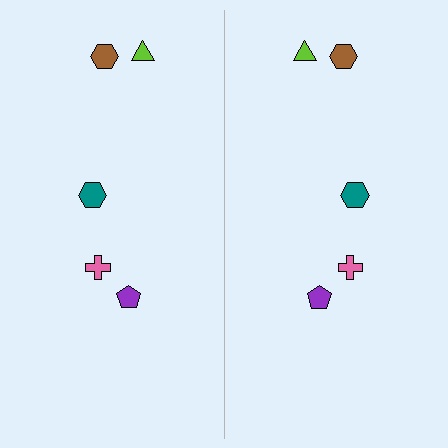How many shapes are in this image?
There are 10 shapes in this image.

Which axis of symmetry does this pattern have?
The pattern has a vertical axis of symmetry running through the center of the image.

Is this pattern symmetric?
Yes, this pattern has bilateral (reflection) symmetry.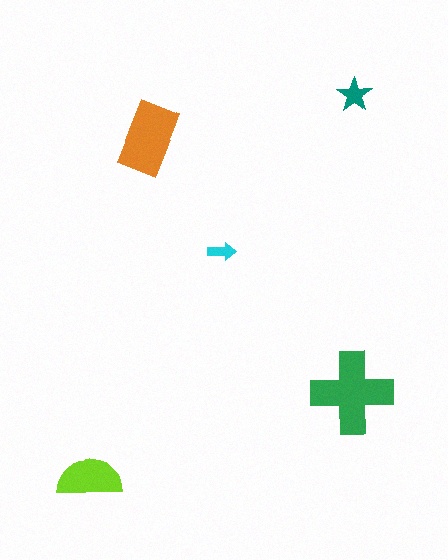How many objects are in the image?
There are 5 objects in the image.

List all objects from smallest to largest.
The cyan arrow, the teal star, the lime semicircle, the orange rectangle, the green cross.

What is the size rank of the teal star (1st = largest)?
4th.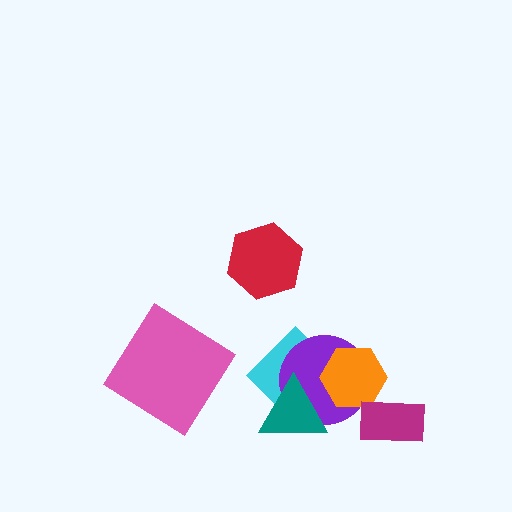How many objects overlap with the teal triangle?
2 objects overlap with the teal triangle.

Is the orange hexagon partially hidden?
No, no other shape covers it.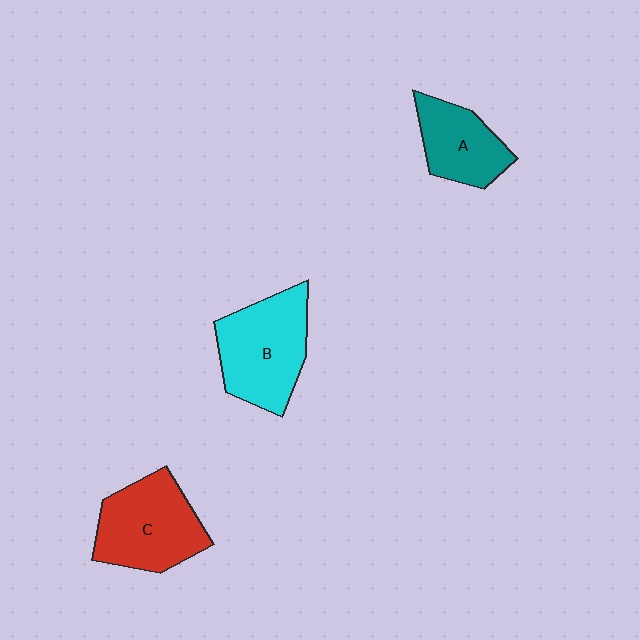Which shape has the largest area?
Shape B (cyan).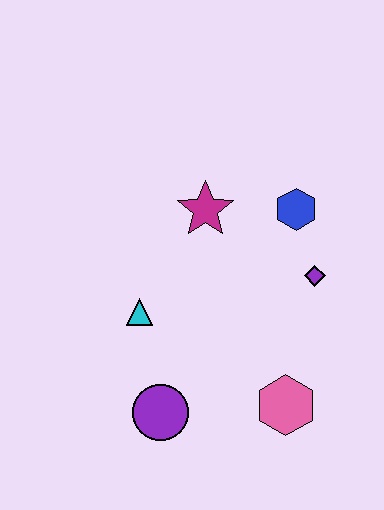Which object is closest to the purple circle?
The cyan triangle is closest to the purple circle.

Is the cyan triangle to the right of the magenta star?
No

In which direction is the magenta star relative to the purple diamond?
The magenta star is to the left of the purple diamond.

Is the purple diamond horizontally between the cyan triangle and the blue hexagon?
No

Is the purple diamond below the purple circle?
No